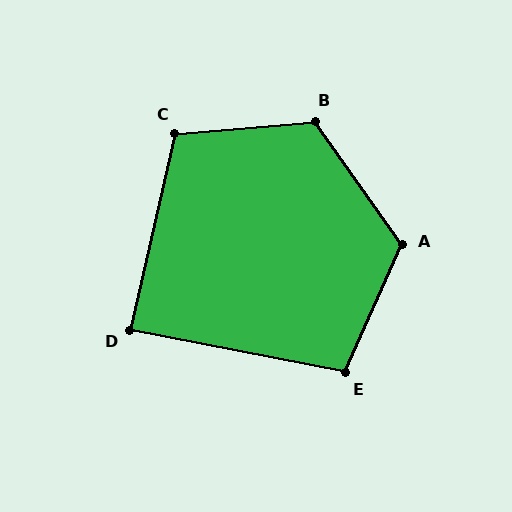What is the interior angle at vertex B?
Approximately 121 degrees (obtuse).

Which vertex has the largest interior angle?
A, at approximately 121 degrees.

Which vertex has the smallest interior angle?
D, at approximately 88 degrees.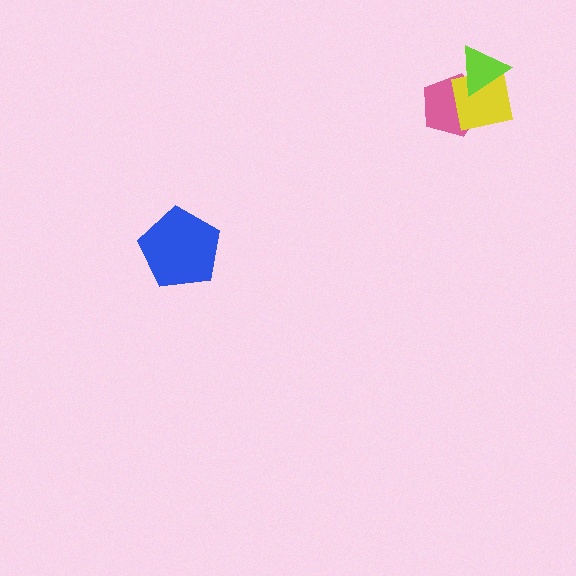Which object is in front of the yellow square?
The lime triangle is in front of the yellow square.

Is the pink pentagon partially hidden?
Yes, it is partially covered by another shape.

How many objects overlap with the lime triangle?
2 objects overlap with the lime triangle.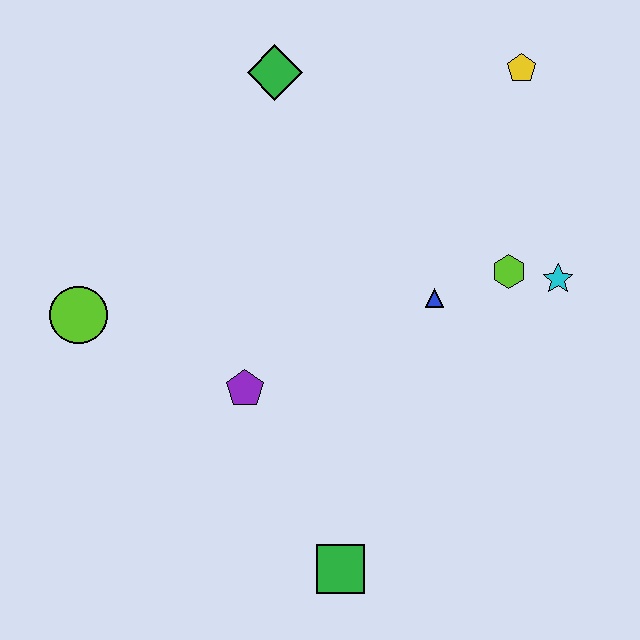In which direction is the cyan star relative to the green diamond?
The cyan star is to the right of the green diamond.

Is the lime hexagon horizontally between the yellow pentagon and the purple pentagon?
Yes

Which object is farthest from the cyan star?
The lime circle is farthest from the cyan star.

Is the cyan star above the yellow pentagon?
No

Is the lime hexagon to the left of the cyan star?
Yes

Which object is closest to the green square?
The purple pentagon is closest to the green square.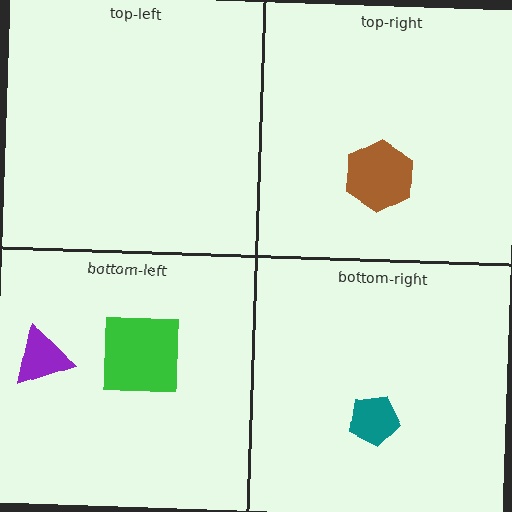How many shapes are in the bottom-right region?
1.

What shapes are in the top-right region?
The brown hexagon.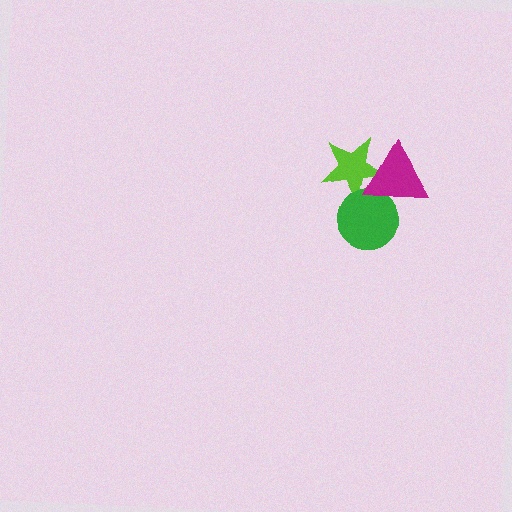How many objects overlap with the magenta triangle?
2 objects overlap with the magenta triangle.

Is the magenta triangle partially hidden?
No, no other shape covers it.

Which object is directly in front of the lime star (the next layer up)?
The green circle is directly in front of the lime star.